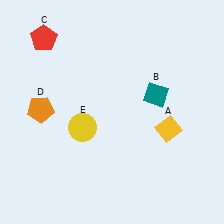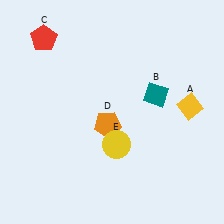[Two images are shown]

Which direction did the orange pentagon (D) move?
The orange pentagon (D) moved right.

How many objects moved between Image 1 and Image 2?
3 objects moved between the two images.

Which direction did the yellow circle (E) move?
The yellow circle (E) moved right.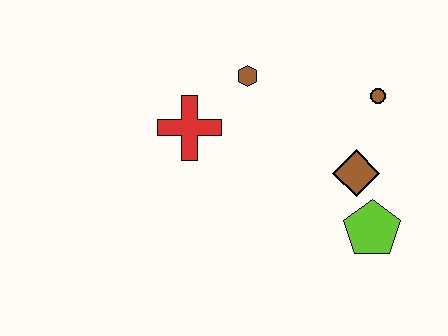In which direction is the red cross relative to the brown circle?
The red cross is to the left of the brown circle.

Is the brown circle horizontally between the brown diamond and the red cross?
No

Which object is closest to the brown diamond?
The lime pentagon is closest to the brown diamond.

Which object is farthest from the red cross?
The lime pentagon is farthest from the red cross.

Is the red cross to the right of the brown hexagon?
No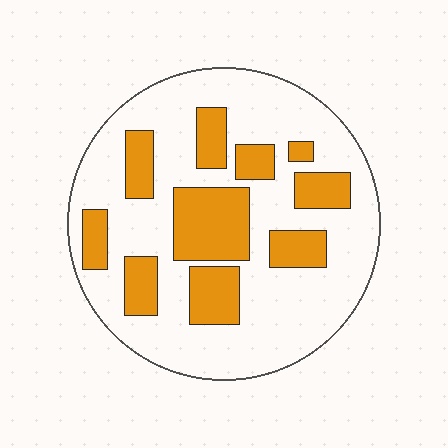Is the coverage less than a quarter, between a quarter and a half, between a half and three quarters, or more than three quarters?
Between a quarter and a half.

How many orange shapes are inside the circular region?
10.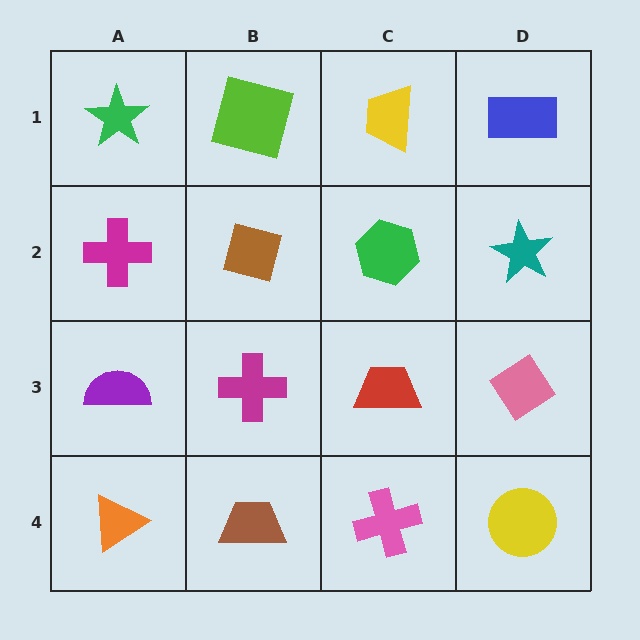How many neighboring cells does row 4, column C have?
3.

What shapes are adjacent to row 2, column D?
A blue rectangle (row 1, column D), a pink diamond (row 3, column D), a green hexagon (row 2, column C).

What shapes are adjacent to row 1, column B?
A brown square (row 2, column B), a green star (row 1, column A), a yellow trapezoid (row 1, column C).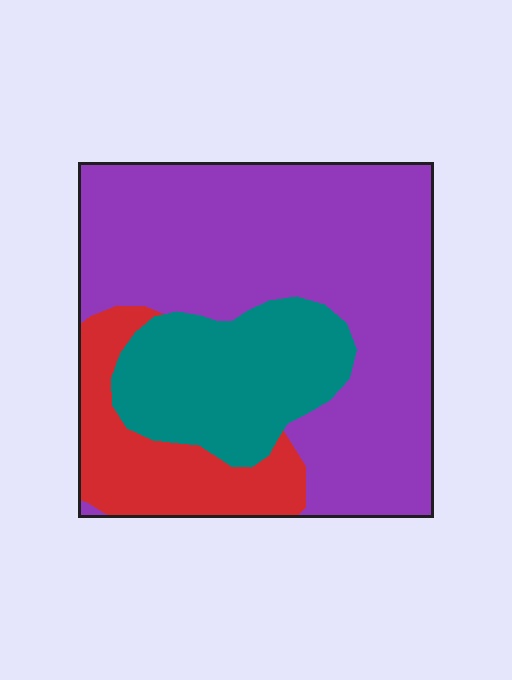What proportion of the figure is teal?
Teal takes up between a sixth and a third of the figure.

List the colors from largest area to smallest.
From largest to smallest: purple, teal, red.